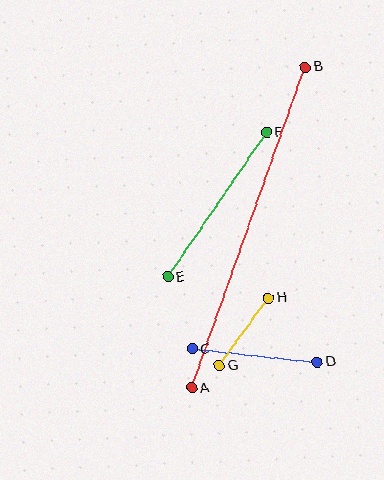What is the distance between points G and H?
The distance is approximately 84 pixels.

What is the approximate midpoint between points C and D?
The midpoint is at approximately (255, 355) pixels.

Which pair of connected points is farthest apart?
Points A and B are farthest apart.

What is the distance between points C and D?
The distance is approximately 126 pixels.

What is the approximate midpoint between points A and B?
The midpoint is at approximately (249, 227) pixels.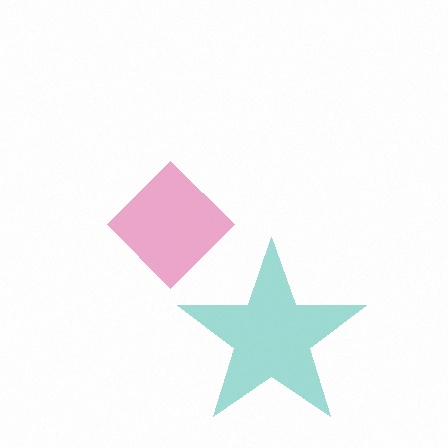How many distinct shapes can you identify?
There are 2 distinct shapes: a teal star, a pink diamond.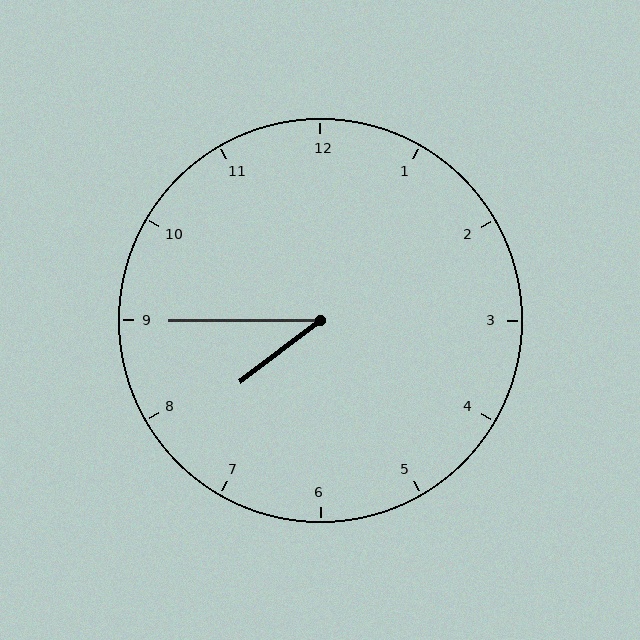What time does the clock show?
7:45.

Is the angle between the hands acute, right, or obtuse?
It is acute.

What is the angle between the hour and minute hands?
Approximately 38 degrees.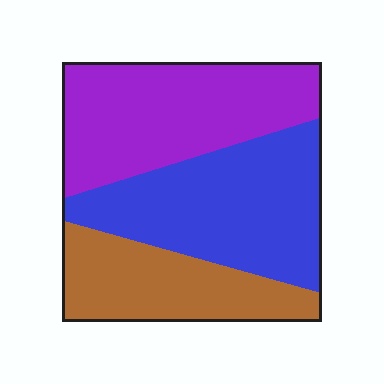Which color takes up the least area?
Brown, at roughly 25%.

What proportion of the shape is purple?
Purple takes up about three eighths (3/8) of the shape.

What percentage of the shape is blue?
Blue covers 38% of the shape.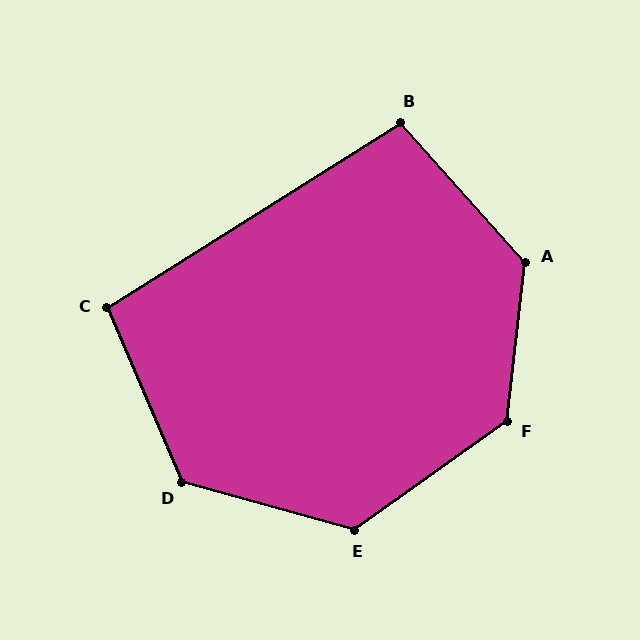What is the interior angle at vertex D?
Approximately 129 degrees (obtuse).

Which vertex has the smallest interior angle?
C, at approximately 99 degrees.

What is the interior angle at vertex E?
Approximately 129 degrees (obtuse).